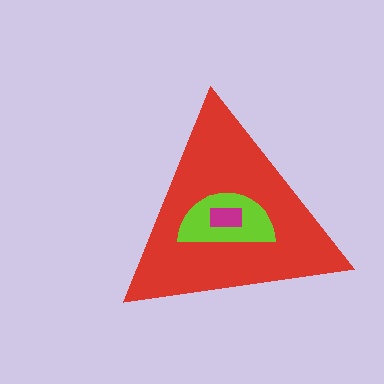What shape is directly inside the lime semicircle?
The magenta rectangle.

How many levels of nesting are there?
3.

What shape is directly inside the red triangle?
The lime semicircle.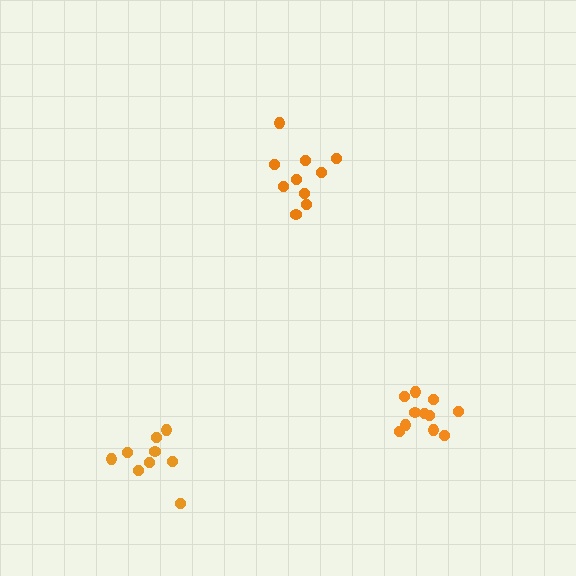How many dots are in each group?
Group 1: 9 dots, Group 2: 10 dots, Group 3: 11 dots (30 total).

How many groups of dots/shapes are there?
There are 3 groups.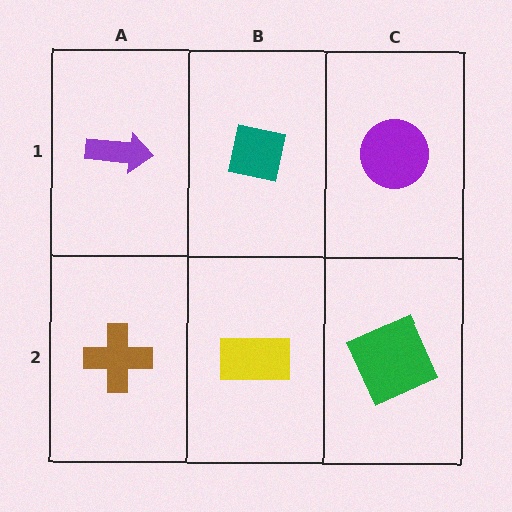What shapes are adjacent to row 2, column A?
A purple arrow (row 1, column A), a yellow rectangle (row 2, column B).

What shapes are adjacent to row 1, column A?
A brown cross (row 2, column A), a teal square (row 1, column B).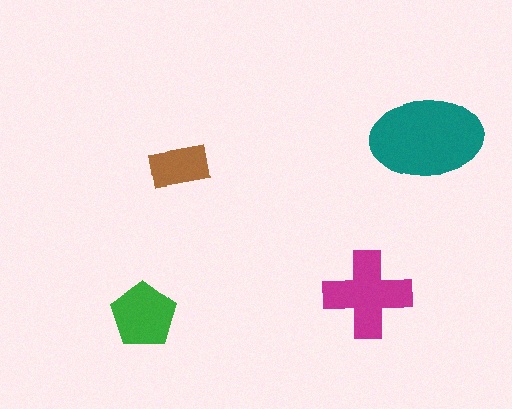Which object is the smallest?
The brown rectangle.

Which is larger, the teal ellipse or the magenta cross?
The teal ellipse.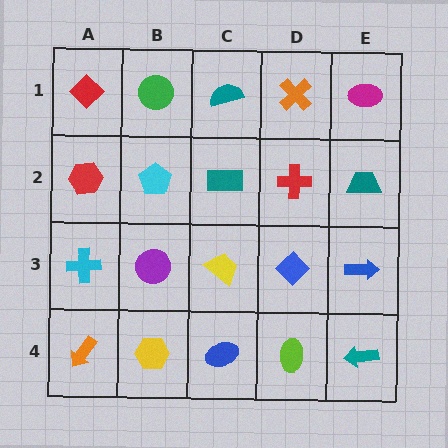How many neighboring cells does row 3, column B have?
4.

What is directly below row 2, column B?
A purple circle.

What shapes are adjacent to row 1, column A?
A red hexagon (row 2, column A), a green circle (row 1, column B).